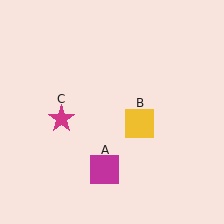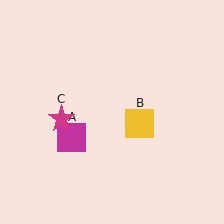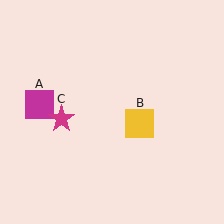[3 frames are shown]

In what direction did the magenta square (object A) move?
The magenta square (object A) moved up and to the left.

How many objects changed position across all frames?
1 object changed position: magenta square (object A).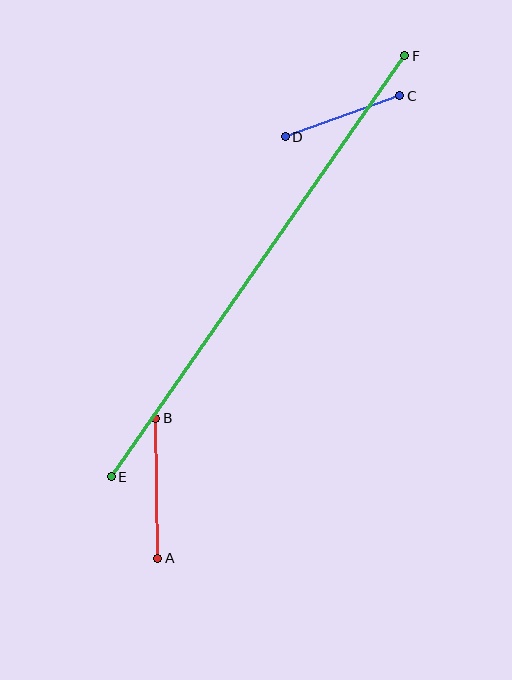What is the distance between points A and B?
The distance is approximately 140 pixels.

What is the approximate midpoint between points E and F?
The midpoint is at approximately (258, 266) pixels.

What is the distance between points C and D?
The distance is approximately 121 pixels.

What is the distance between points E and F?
The distance is approximately 513 pixels.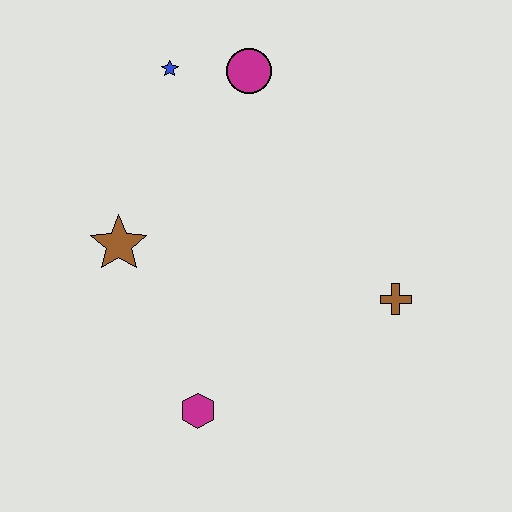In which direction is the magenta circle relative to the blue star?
The magenta circle is to the right of the blue star.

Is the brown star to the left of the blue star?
Yes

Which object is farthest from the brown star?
The brown cross is farthest from the brown star.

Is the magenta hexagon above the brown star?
No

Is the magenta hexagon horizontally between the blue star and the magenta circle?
Yes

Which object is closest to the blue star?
The magenta circle is closest to the blue star.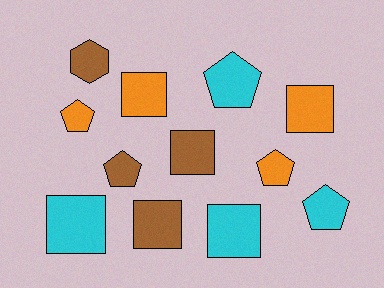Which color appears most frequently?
Orange, with 4 objects.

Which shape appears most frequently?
Square, with 6 objects.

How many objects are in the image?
There are 12 objects.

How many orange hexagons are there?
There are no orange hexagons.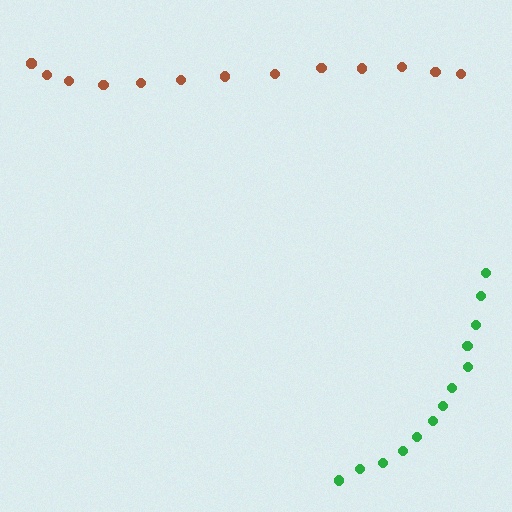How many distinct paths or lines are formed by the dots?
There are 2 distinct paths.